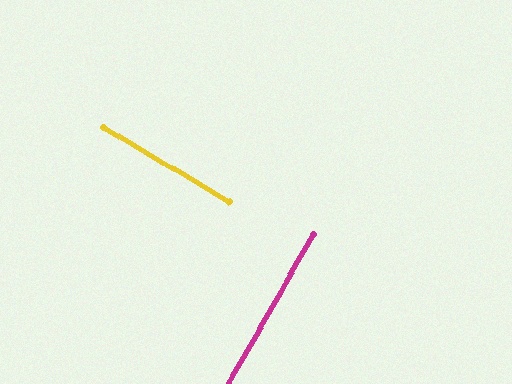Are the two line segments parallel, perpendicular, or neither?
Perpendicular — they meet at approximately 89°.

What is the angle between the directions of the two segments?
Approximately 89 degrees.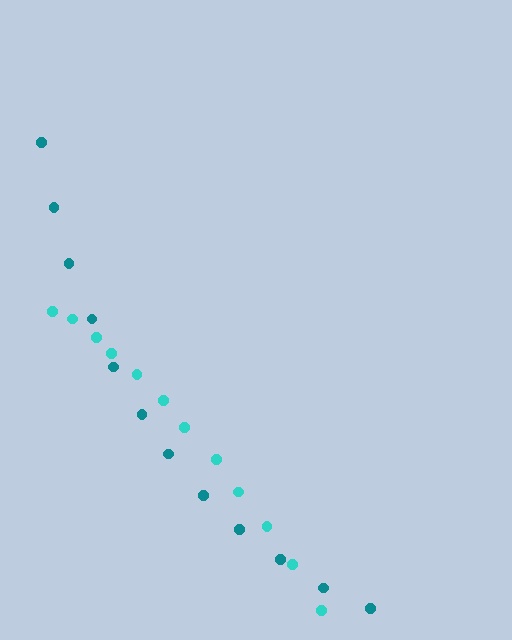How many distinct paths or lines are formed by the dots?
There are 2 distinct paths.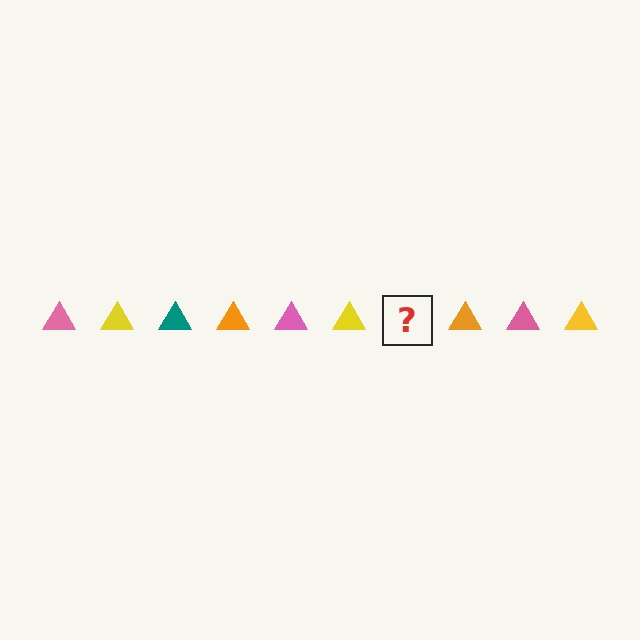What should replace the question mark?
The question mark should be replaced with a teal triangle.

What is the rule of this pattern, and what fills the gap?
The rule is that the pattern cycles through pink, yellow, teal, orange triangles. The gap should be filled with a teal triangle.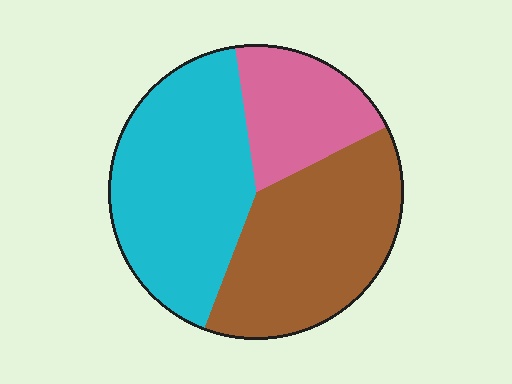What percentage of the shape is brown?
Brown takes up between a third and a half of the shape.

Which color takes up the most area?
Cyan, at roughly 40%.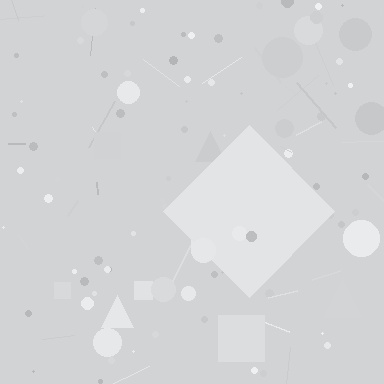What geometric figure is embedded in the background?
A diamond is embedded in the background.